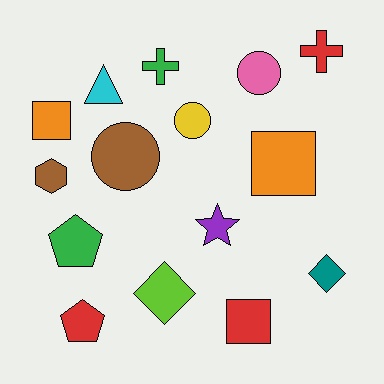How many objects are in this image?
There are 15 objects.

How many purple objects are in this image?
There is 1 purple object.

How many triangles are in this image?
There is 1 triangle.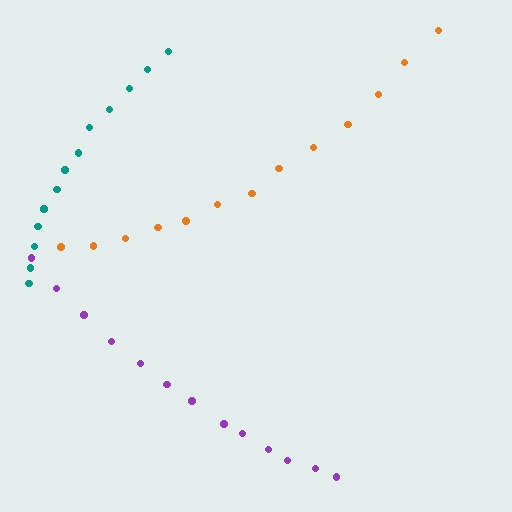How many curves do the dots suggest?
There are 3 distinct paths.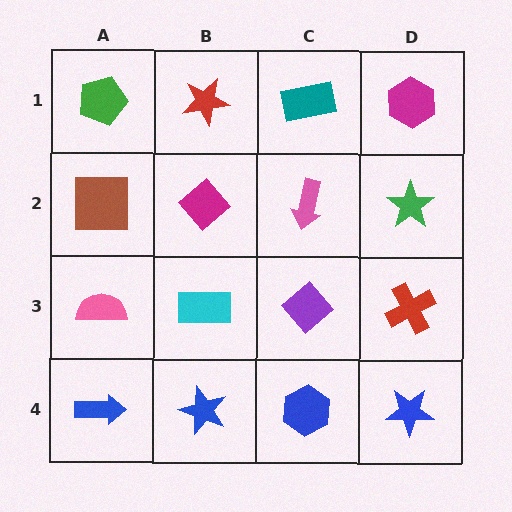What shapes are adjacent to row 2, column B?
A red star (row 1, column B), a cyan rectangle (row 3, column B), a brown square (row 2, column A), a pink arrow (row 2, column C).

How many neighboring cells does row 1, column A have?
2.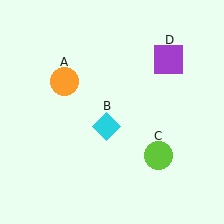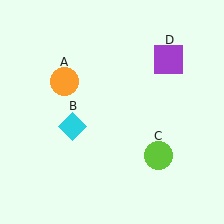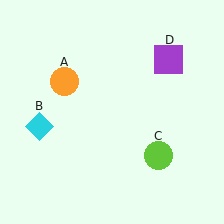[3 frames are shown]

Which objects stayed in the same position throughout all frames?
Orange circle (object A) and lime circle (object C) and purple square (object D) remained stationary.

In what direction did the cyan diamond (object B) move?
The cyan diamond (object B) moved left.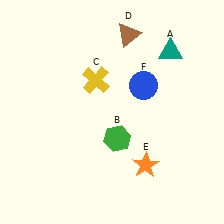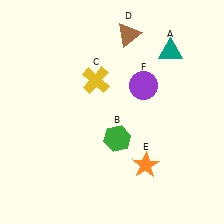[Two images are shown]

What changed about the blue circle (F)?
In Image 1, F is blue. In Image 2, it changed to purple.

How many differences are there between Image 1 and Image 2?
There is 1 difference between the two images.